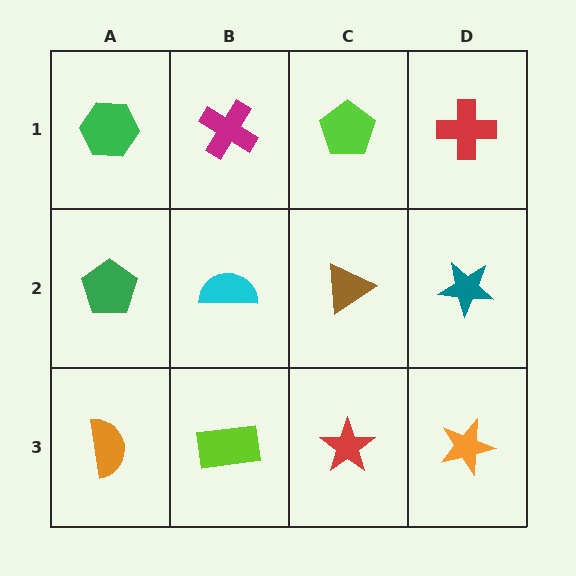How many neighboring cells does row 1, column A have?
2.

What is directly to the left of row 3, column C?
A lime rectangle.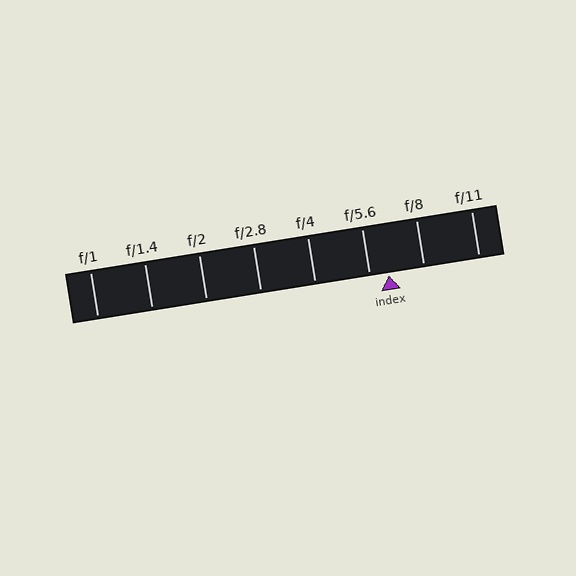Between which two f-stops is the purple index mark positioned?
The index mark is between f/5.6 and f/8.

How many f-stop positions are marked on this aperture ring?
There are 8 f-stop positions marked.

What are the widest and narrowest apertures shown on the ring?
The widest aperture shown is f/1 and the narrowest is f/11.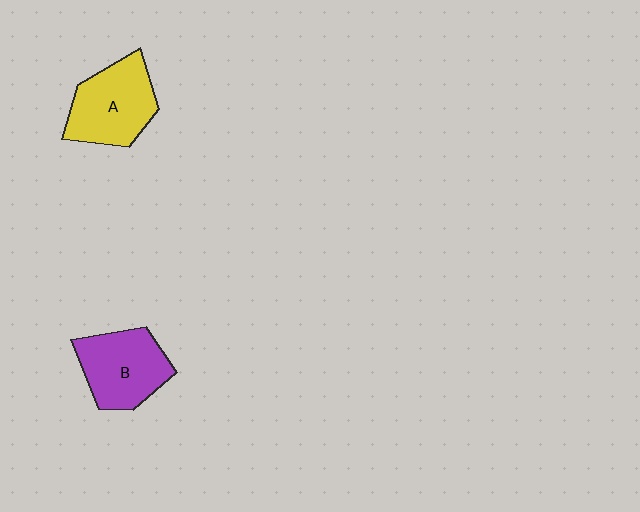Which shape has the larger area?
Shape A (yellow).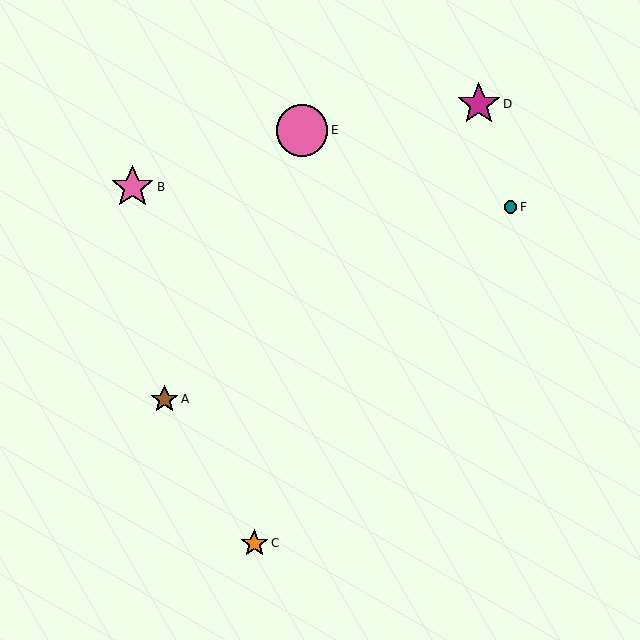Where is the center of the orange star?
The center of the orange star is at (254, 543).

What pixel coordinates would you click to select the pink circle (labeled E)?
Click at (302, 130) to select the pink circle E.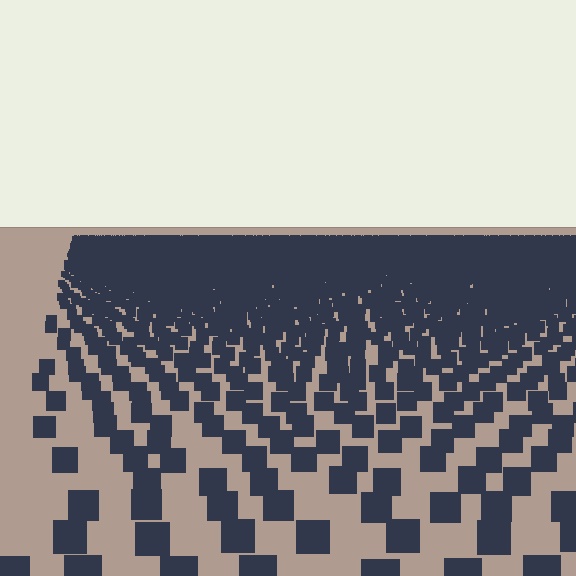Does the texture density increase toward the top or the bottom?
Density increases toward the top.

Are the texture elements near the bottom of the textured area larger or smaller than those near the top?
Larger. Near the bottom, elements are closer to the viewer and appear at a bigger on-screen size.